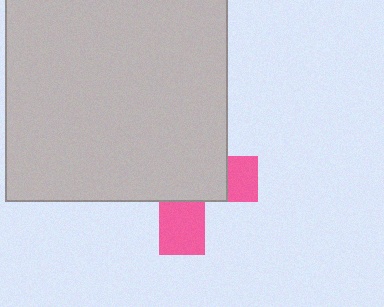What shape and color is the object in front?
The object in front is a light gray square.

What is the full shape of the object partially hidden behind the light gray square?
The partially hidden object is a pink cross.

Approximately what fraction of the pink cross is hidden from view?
Roughly 67% of the pink cross is hidden behind the light gray square.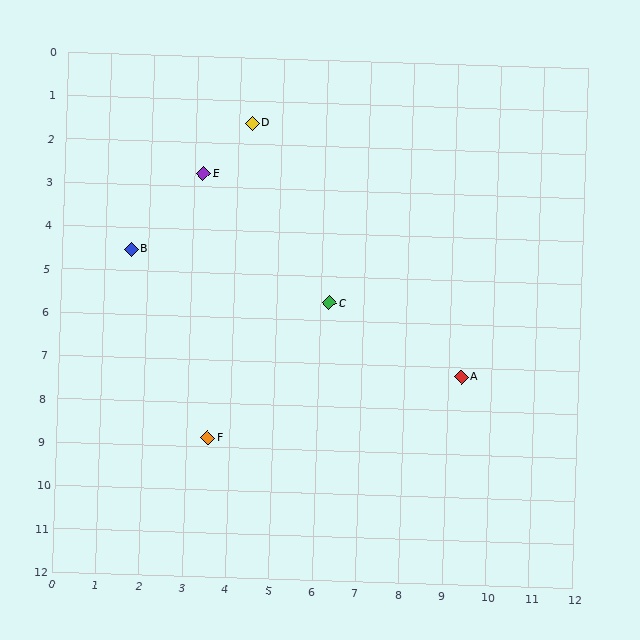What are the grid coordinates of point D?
Point D is at approximately (4.3, 1.5).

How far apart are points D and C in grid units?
Points D and C are about 4.5 grid units apart.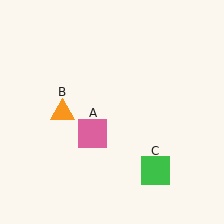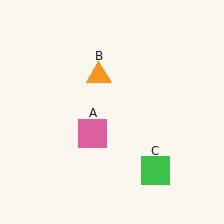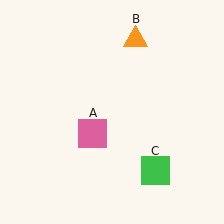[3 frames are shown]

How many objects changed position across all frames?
1 object changed position: orange triangle (object B).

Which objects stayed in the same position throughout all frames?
Pink square (object A) and green square (object C) remained stationary.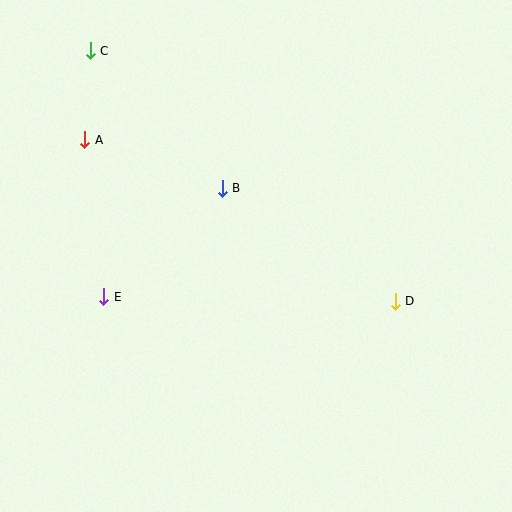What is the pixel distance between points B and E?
The distance between B and E is 161 pixels.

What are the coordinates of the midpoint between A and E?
The midpoint between A and E is at (94, 218).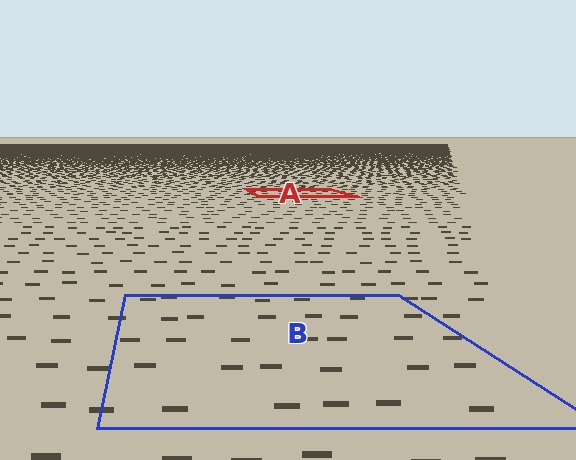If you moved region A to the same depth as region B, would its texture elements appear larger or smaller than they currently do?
They would appear larger. At a closer depth, the same texture elements are projected at a bigger on-screen size.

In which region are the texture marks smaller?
The texture marks are smaller in region A, because it is farther away.